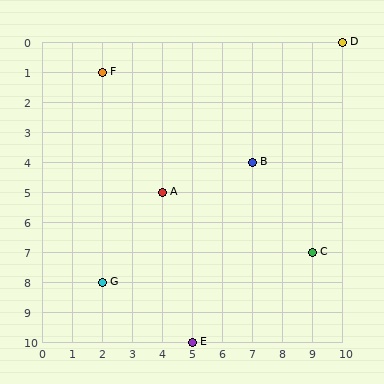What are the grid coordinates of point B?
Point B is at grid coordinates (7, 4).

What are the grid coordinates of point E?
Point E is at grid coordinates (5, 10).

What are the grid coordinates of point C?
Point C is at grid coordinates (9, 7).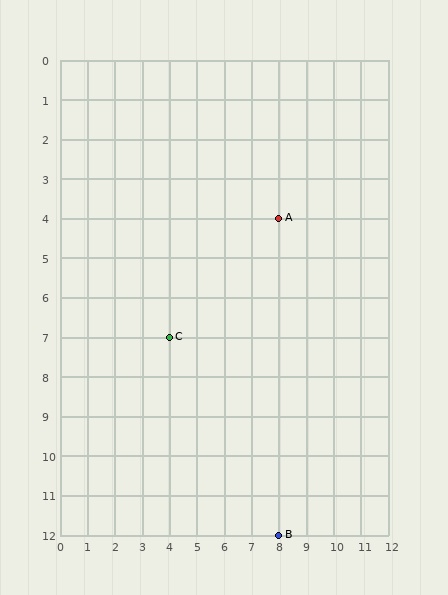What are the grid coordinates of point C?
Point C is at grid coordinates (4, 7).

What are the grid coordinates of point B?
Point B is at grid coordinates (8, 12).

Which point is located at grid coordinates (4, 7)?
Point C is at (4, 7).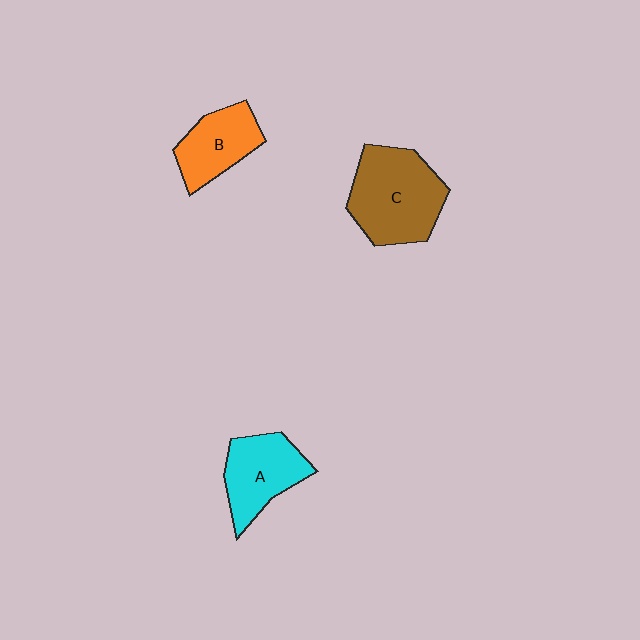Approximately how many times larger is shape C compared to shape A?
Approximately 1.4 times.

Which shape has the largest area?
Shape C (brown).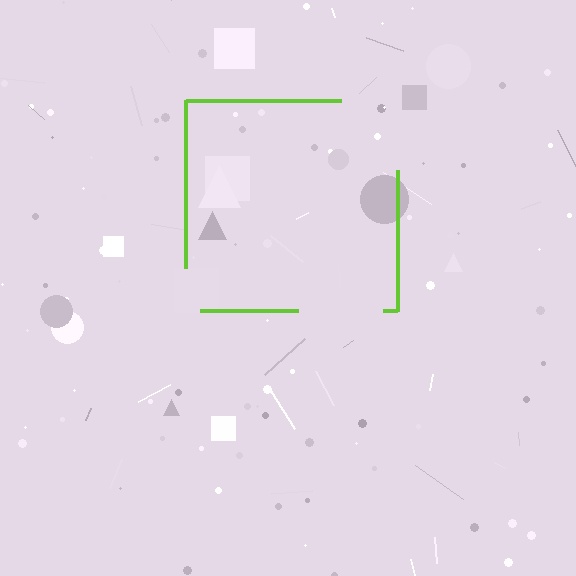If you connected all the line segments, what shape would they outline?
They would outline a square.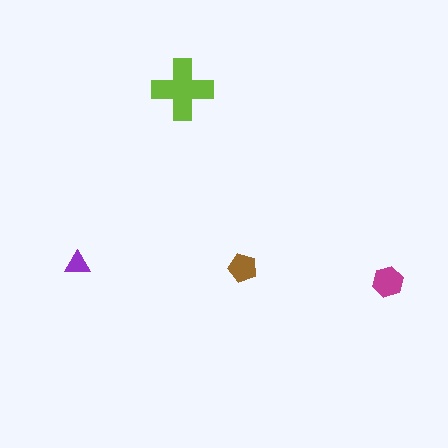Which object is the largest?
The lime cross.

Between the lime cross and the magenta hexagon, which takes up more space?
The lime cross.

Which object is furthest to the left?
The purple triangle is leftmost.